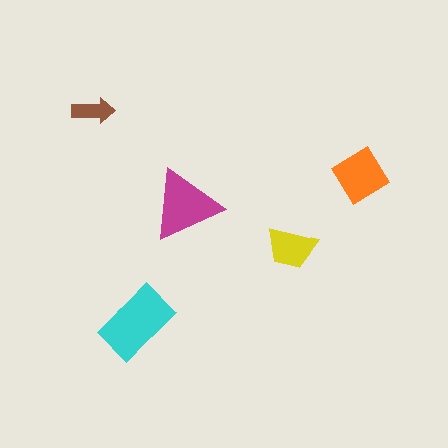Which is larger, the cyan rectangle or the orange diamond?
The cyan rectangle.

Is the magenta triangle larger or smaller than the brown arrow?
Larger.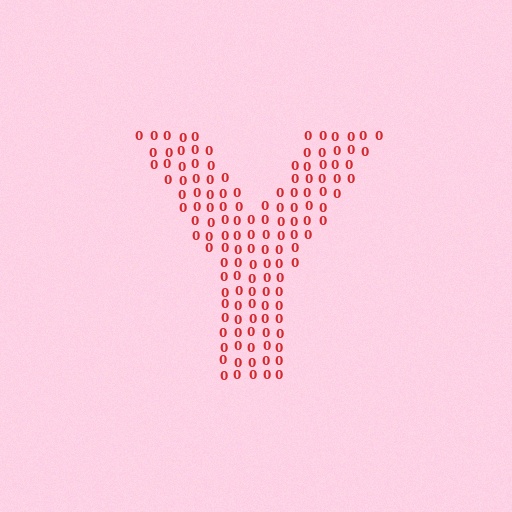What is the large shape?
The large shape is the letter Y.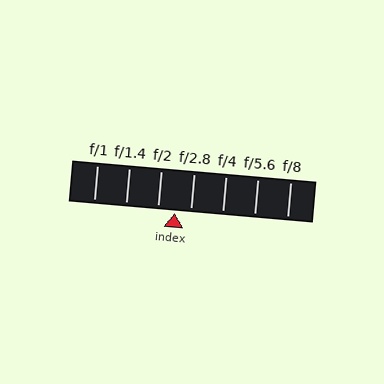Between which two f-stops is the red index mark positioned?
The index mark is between f/2 and f/2.8.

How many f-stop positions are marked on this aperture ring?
There are 7 f-stop positions marked.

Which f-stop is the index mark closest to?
The index mark is closest to f/2.8.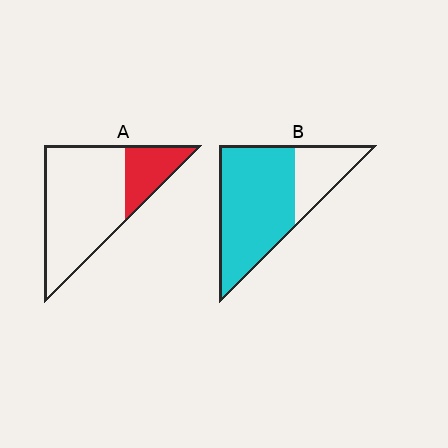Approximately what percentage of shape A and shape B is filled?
A is approximately 25% and B is approximately 75%.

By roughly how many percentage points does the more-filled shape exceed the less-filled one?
By roughly 50 percentage points (B over A).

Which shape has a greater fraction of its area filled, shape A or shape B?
Shape B.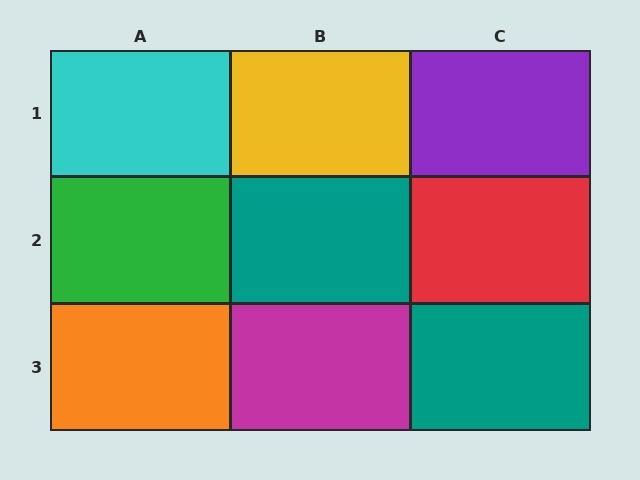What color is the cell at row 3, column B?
Magenta.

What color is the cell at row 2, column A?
Green.